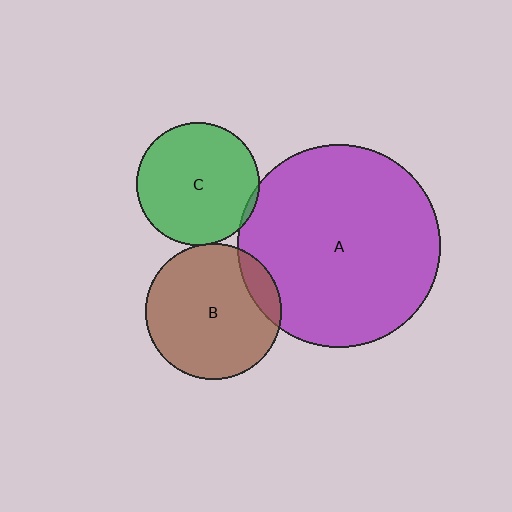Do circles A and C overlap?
Yes.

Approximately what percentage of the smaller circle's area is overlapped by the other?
Approximately 5%.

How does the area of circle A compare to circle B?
Approximately 2.2 times.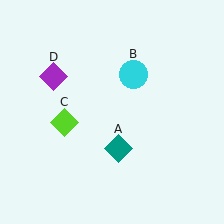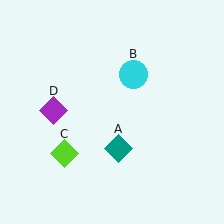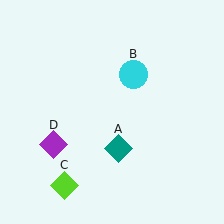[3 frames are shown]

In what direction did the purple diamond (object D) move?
The purple diamond (object D) moved down.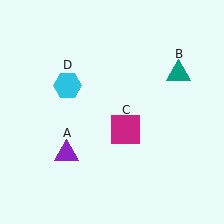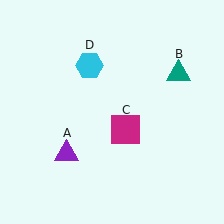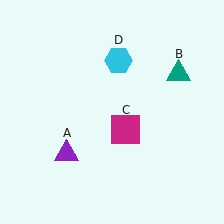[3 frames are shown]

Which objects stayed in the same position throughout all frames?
Purple triangle (object A) and teal triangle (object B) and magenta square (object C) remained stationary.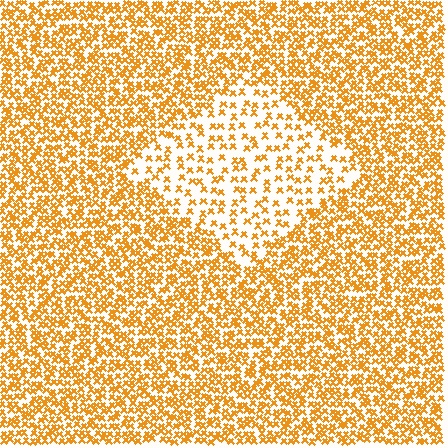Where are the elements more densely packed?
The elements are more densely packed outside the diamond boundary.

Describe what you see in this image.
The image contains small orange elements arranged at two different densities. A diamond-shaped region is visible where the elements are less densely packed than the surrounding area.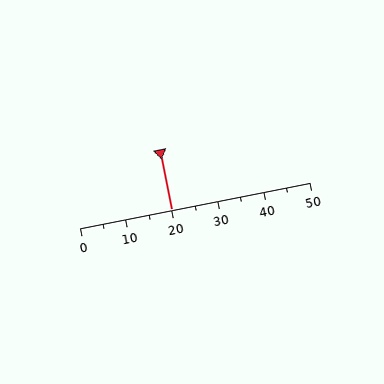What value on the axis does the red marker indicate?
The marker indicates approximately 20.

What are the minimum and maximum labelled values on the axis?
The axis runs from 0 to 50.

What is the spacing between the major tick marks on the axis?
The major ticks are spaced 10 apart.